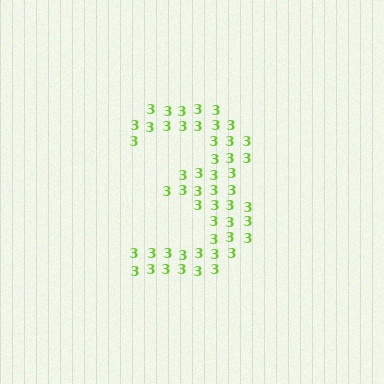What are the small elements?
The small elements are digit 3's.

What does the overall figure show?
The overall figure shows the digit 3.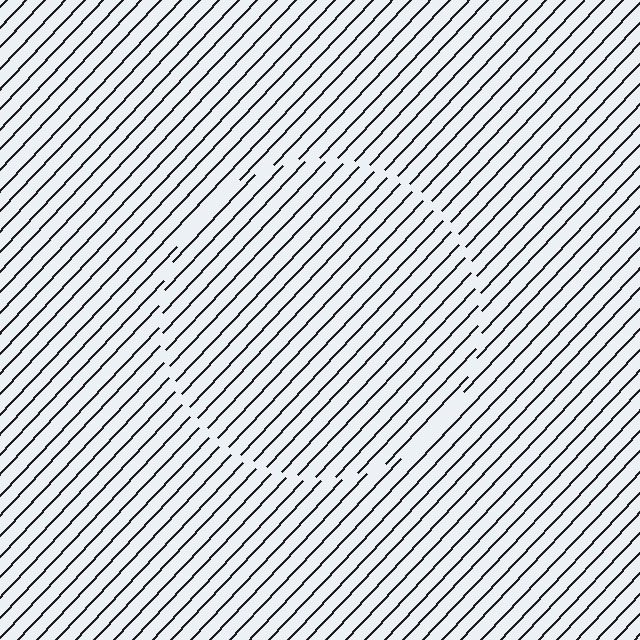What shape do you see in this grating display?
An illusory circle. The interior of the shape contains the same grating, shifted by half a period — the contour is defined by the phase discontinuity where line-ends from the inner and outer gratings abut.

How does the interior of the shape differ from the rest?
The interior of the shape contains the same grating, shifted by half a period — the contour is defined by the phase discontinuity where line-ends from the inner and outer gratings abut.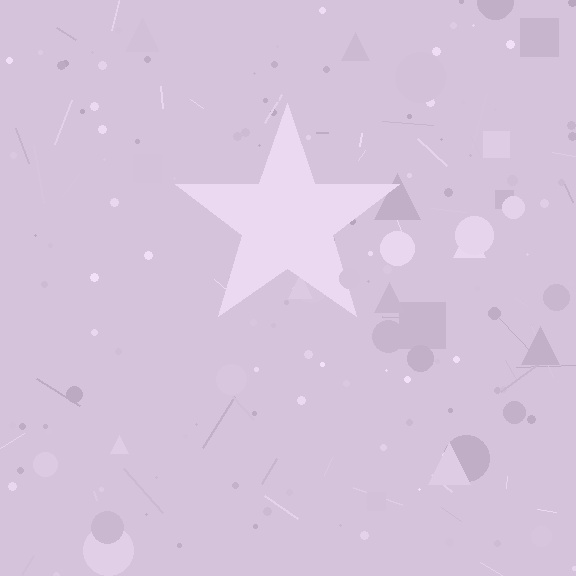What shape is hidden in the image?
A star is hidden in the image.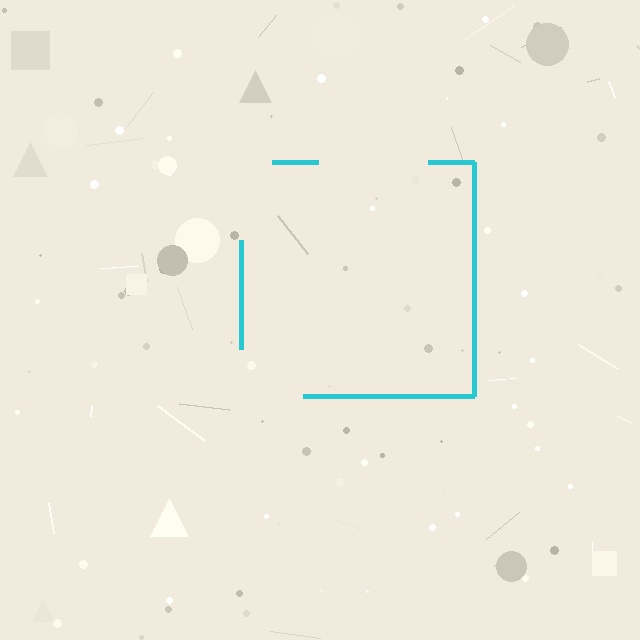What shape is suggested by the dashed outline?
The dashed outline suggests a square.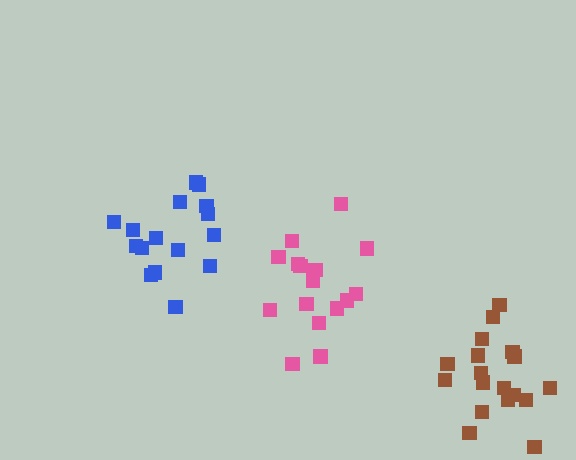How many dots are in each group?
Group 1: 16 dots, Group 2: 16 dots, Group 3: 18 dots (50 total).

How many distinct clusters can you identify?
There are 3 distinct clusters.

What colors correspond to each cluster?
The clusters are colored: blue, pink, brown.